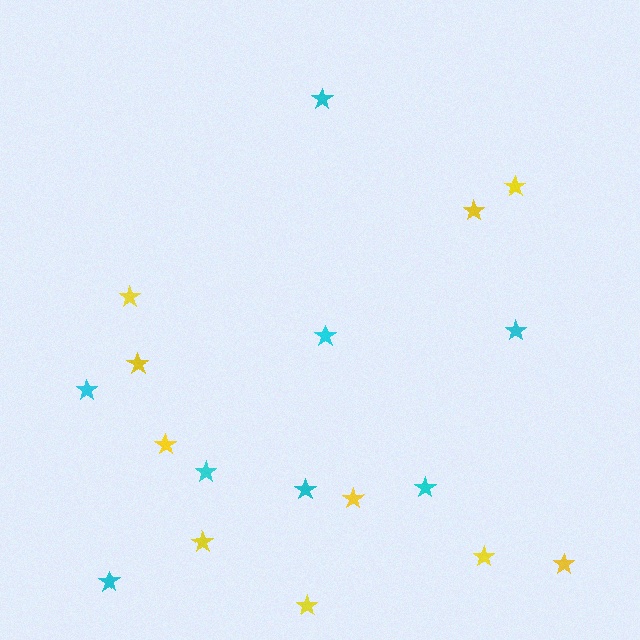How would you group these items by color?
There are 2 groups: one group of yellow stars (10) and one group of cyan stars (8).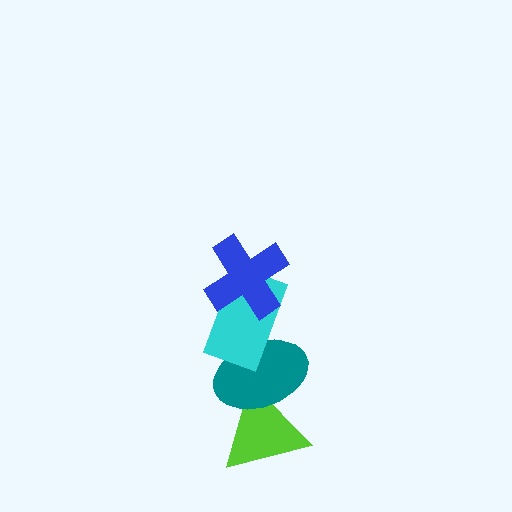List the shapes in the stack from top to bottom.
From top to bottom: the blue cross, the cyan rectangle, the teal ellipse, the lime triangle.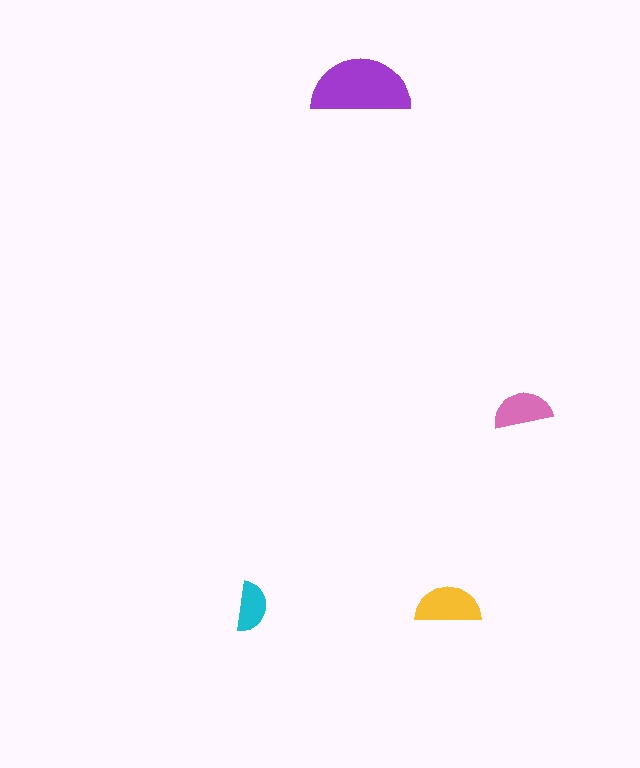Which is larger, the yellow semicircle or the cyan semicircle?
The yellow one.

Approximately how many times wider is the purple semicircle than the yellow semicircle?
About 1.5 times wider.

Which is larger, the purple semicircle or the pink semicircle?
The purple one.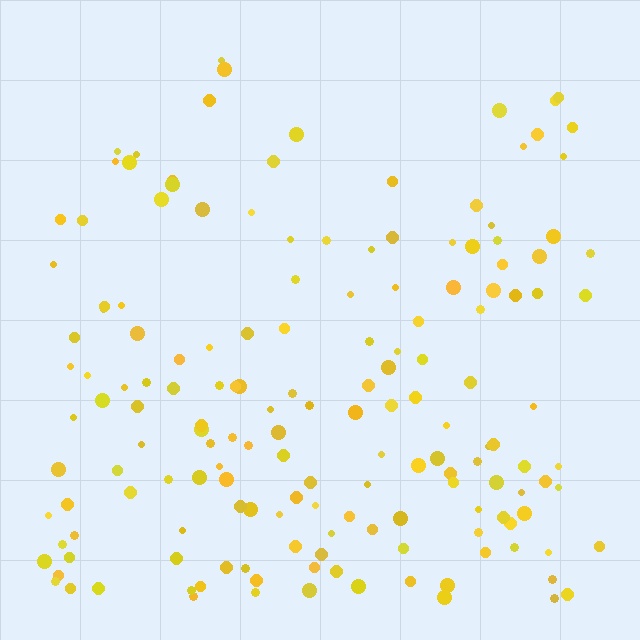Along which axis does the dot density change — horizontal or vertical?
Vertical.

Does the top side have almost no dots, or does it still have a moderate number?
Still a moderate number, just noticeably fewer than the bottom.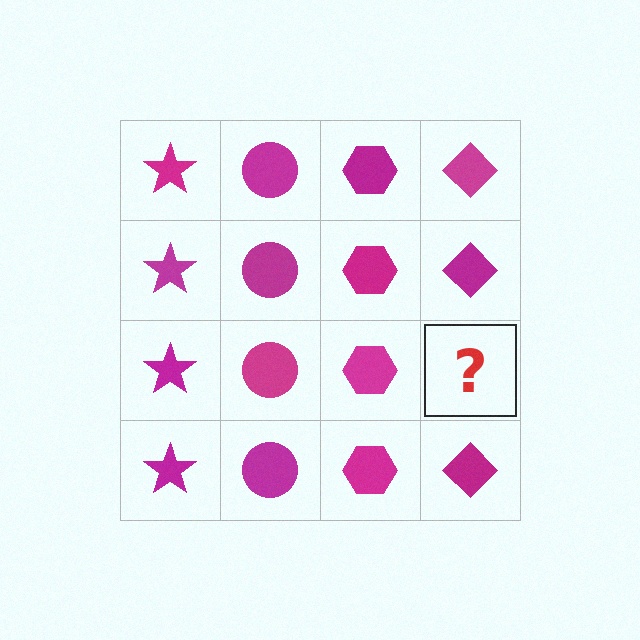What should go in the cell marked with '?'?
The missing cell should contain a magenta diamond.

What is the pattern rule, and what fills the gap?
The rule is that each column has a consistent shape. The gap should be filled with a magenta diamond.